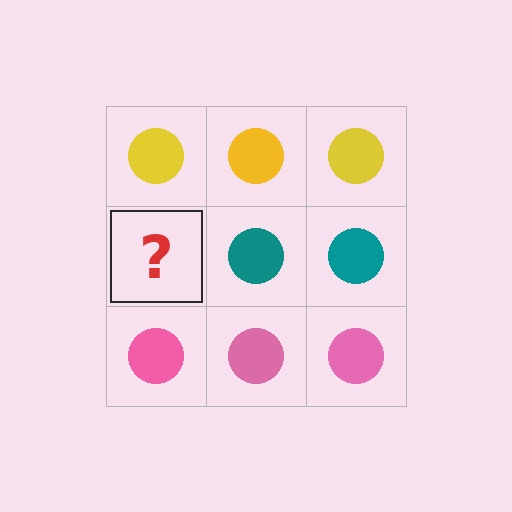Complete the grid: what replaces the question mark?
The question mark should be replaced with a teal circle.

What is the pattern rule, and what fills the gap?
The rule is that each row has a consistent color. The gap should be filled with a teal circle.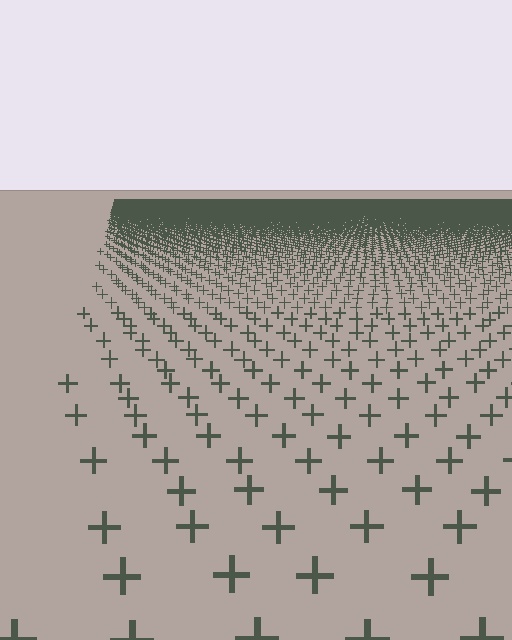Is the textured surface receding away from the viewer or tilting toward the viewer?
The surface is receding away from the viewer. Texture elements get smaller and denser toward the top.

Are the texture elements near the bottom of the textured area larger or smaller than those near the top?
Larger. Near the bottom, elements are closer to the viewer and appear at a bigger on-screen size.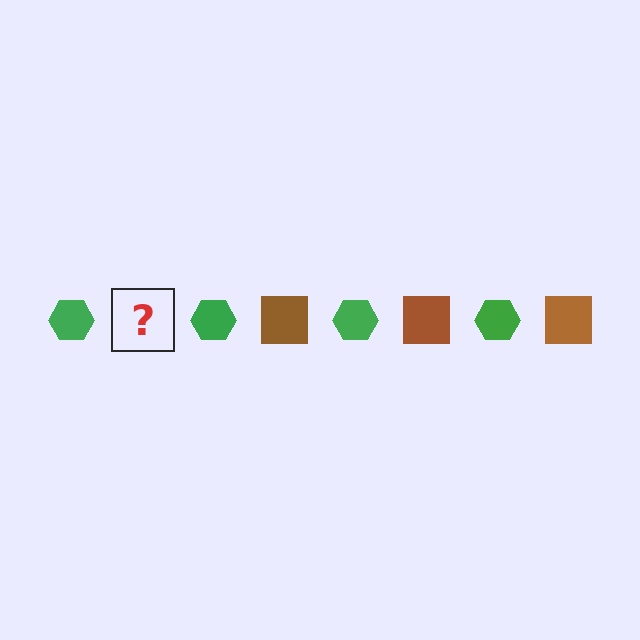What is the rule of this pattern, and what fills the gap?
The rule is that the pattern alternates between green hexagon and brown square. The gap should be filled with a brown square.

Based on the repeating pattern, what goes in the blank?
The blank should be a brown square.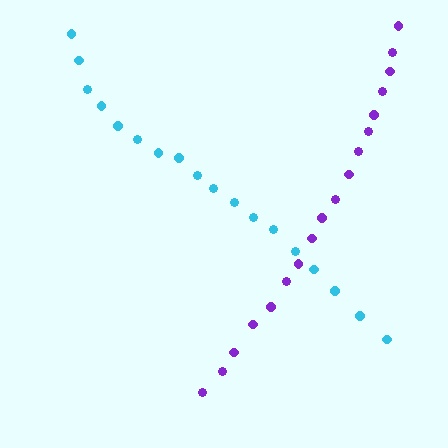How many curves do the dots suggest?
There are 2 distinct paths.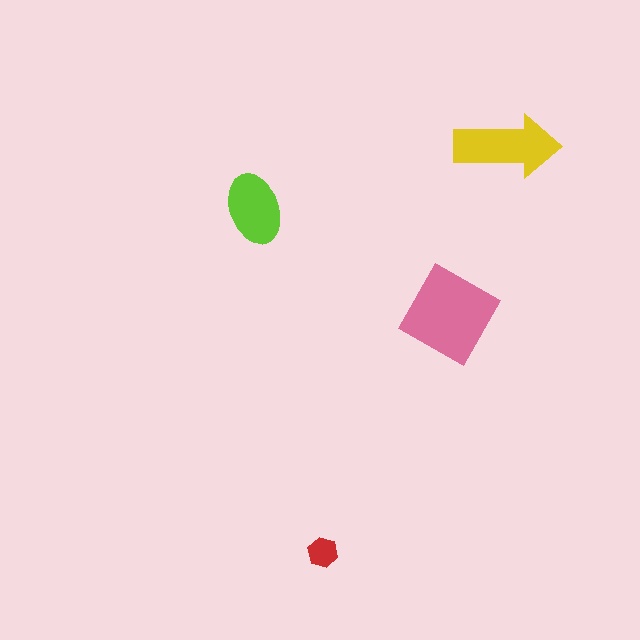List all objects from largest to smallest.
The pink square, the yellow arrow, the lime ellipse, the red hexagon.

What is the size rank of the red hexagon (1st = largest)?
4th.